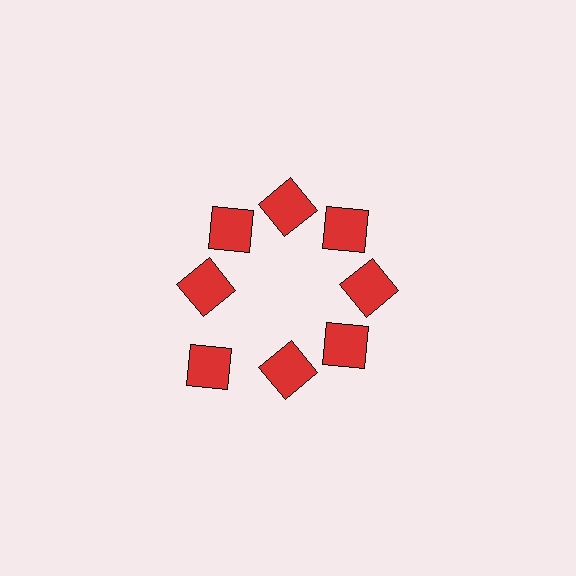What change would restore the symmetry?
The symmetry would be restored by moving it inward, back onto the ring so that all 8 squares sit at equal angles and equal distance from the center.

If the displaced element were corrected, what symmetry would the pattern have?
It would have 8-fold rotational symmetry — the pattern would map onto itself every 45 degrees.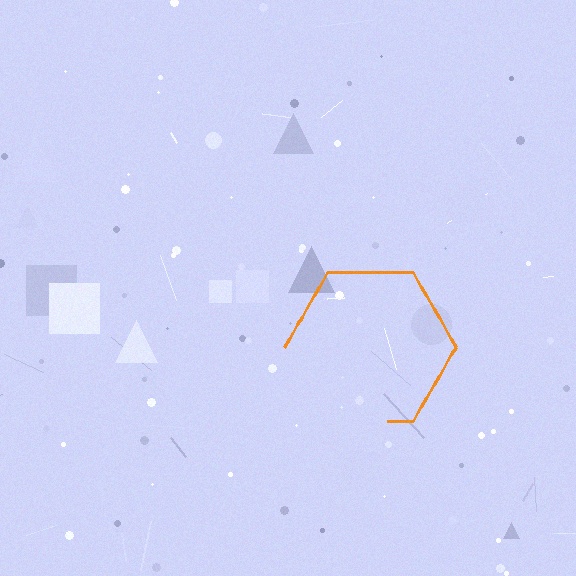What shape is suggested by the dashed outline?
The dashed outline suggests a hexagon.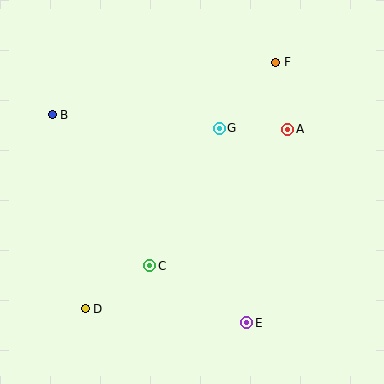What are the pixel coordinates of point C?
Point C is at (150, 266).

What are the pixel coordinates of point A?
Point A is at (288, 129).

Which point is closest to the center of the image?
Point G at (219, 128) is closest to the center.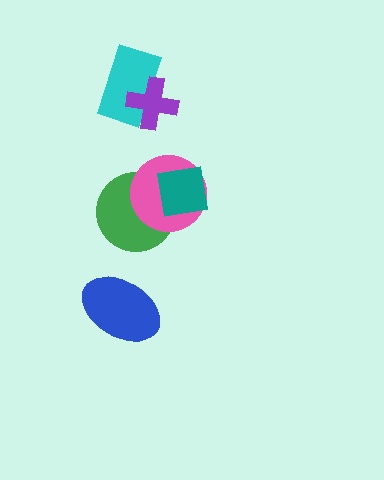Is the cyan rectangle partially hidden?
Yes, it is partially covered by another shape.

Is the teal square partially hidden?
No, no other shape covers it.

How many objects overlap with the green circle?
2 objects overlap with the green circle.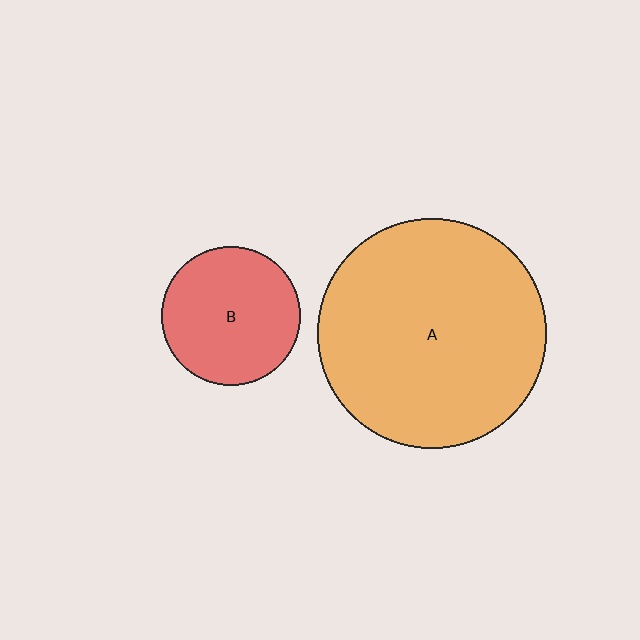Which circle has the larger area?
Circle A (orange).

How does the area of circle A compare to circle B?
Approximately 2.7 times.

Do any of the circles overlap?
No, none of the circles overlap.